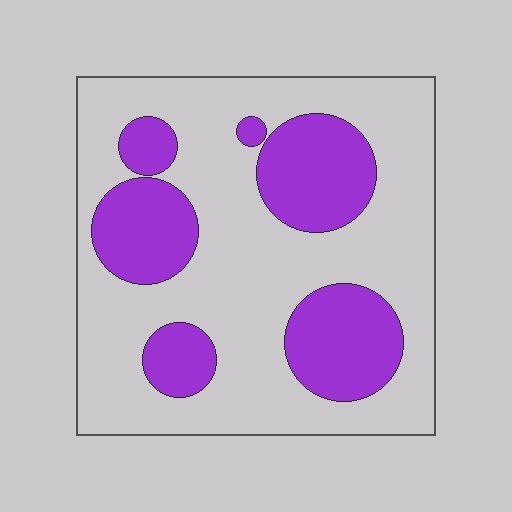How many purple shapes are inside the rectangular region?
6.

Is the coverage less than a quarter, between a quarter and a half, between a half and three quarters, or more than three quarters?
Between a quarter and a half.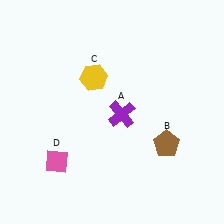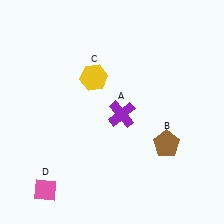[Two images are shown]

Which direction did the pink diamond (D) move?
The pink diamond (D) moved down.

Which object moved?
The pink diamond (D) moved down.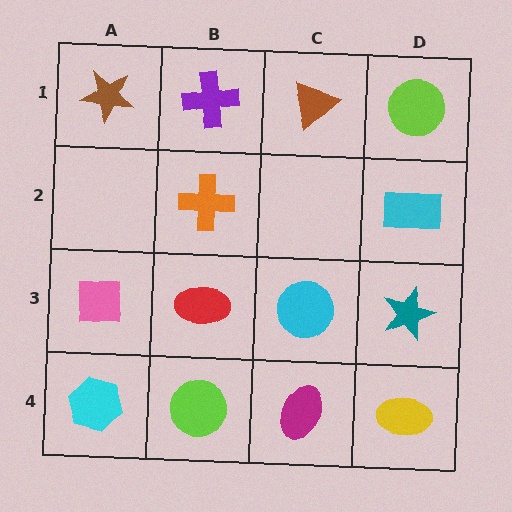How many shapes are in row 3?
4 shapes.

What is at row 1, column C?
A brown triangle.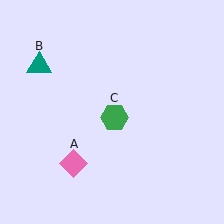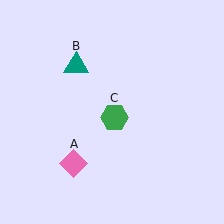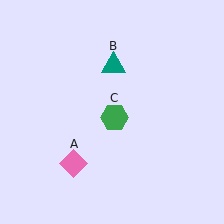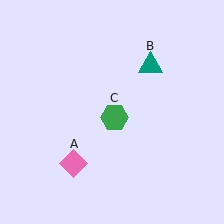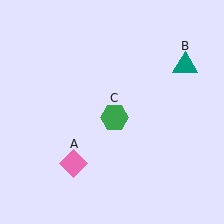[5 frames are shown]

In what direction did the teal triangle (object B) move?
The teal triangle (object B) moved right.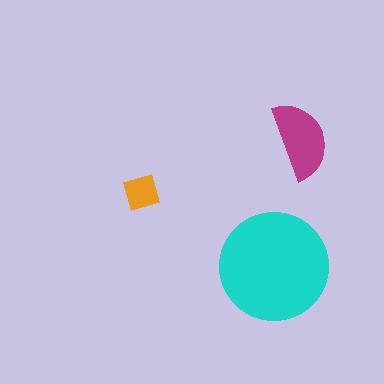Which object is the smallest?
The orange diamond.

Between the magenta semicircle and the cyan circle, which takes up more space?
The cyan circle.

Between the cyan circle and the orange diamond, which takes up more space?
The cyan circle.